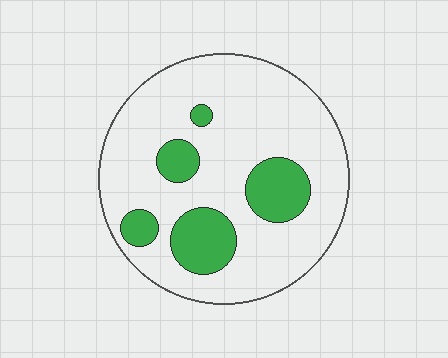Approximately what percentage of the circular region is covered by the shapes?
Approximately 20%.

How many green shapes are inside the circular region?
5.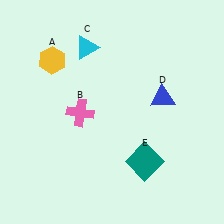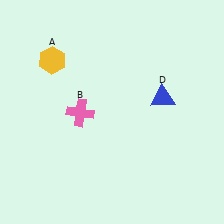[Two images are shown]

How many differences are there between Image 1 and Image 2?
There are 2 differences between the two images.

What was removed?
The cyan triangle (C), the teal square (E) were removed in Image 2.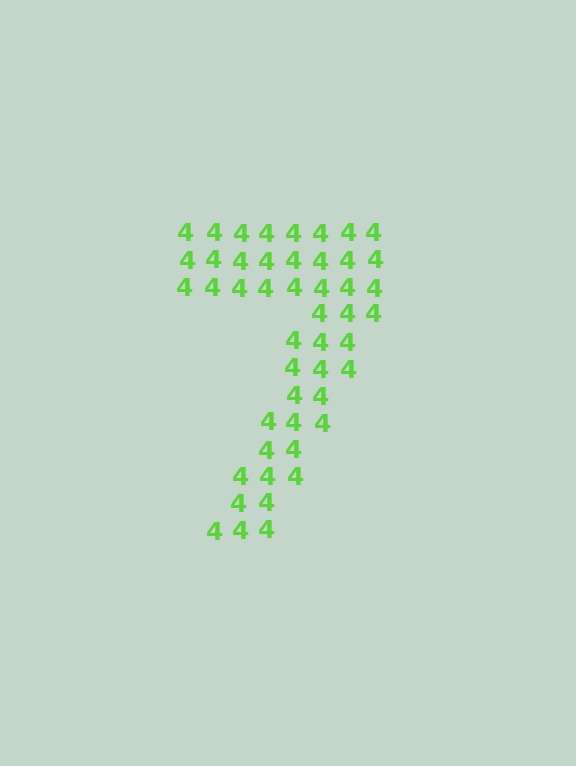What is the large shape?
The large shape is the digit 7.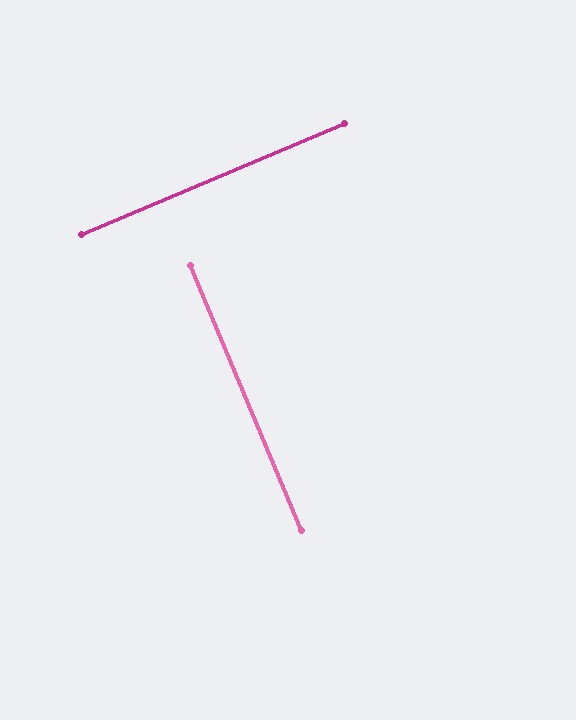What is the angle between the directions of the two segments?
Approximately 90 degrees.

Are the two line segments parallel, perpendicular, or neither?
Perpendicular — they meet at approximately 90°.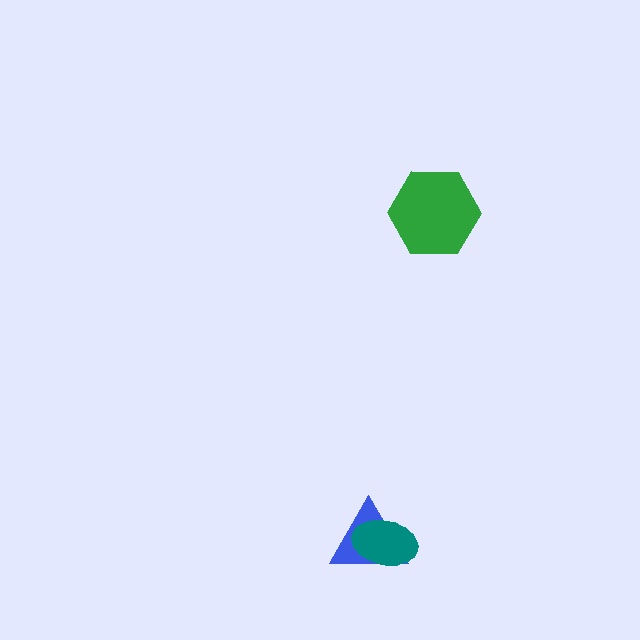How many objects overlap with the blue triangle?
1 object overlaps with the blue triangle.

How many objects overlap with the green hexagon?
0 objects overlap with the green hexagon.